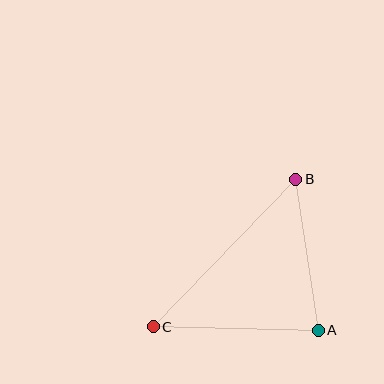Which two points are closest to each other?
Points A and B are closest to each other.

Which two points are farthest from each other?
Points B and C are farthest from each other.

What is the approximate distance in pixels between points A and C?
The distance between A and C is approximately 165 pixels.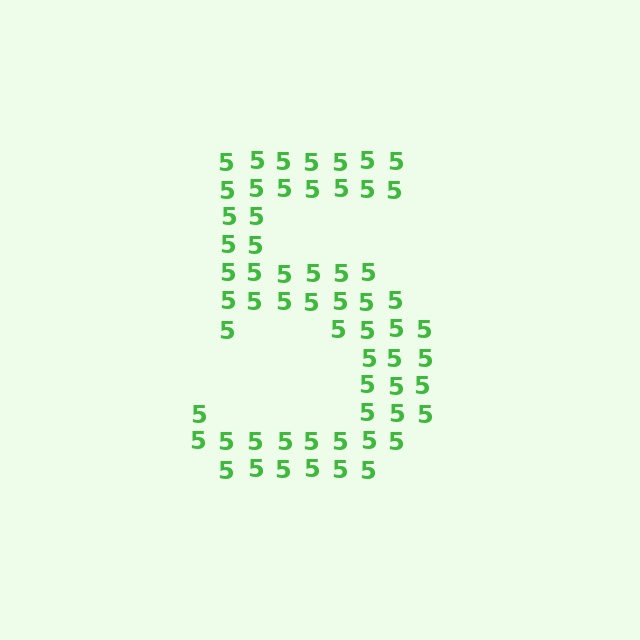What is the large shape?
The large shape is the digit 5.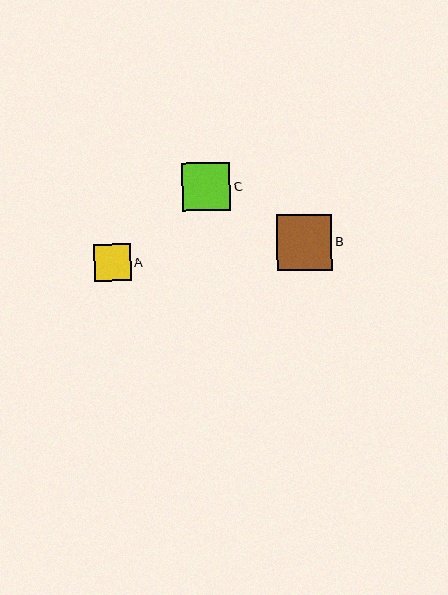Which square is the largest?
Square B is the largest with a size of approximately 56 pixels.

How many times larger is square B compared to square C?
Square B is approximately 1.2 times the size of square C.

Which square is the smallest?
Square A is the smallest with a size of approximately 37 pixels.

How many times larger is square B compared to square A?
Square B is approximately 1.5 times the size of square A.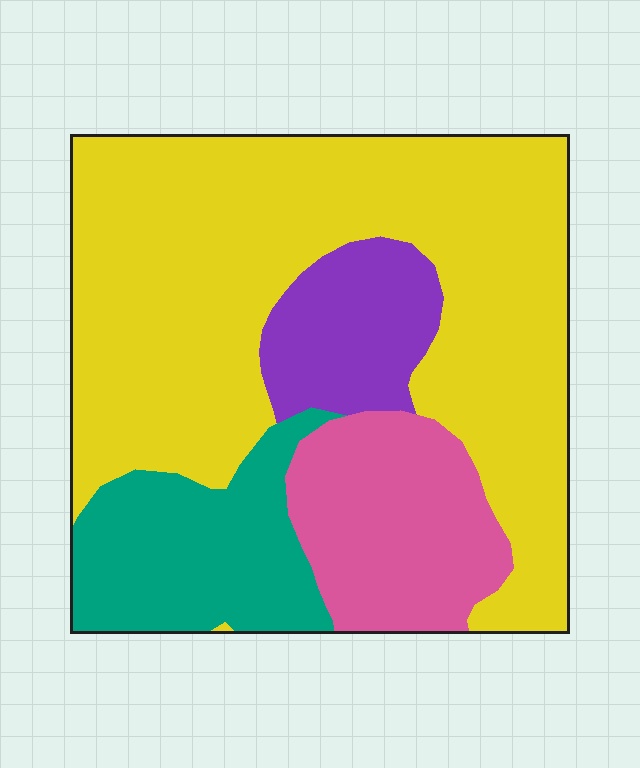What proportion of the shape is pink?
Pink covers 16% of the shape.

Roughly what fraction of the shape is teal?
Teal takes up about one sixth (1/6) of the shape.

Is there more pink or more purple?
Pink.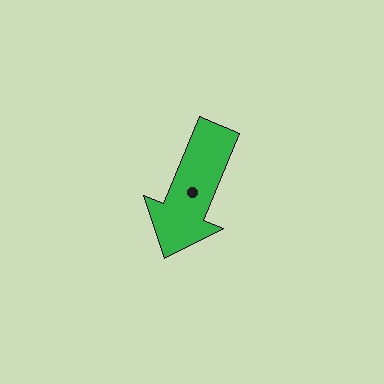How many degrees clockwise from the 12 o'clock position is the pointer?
Approximately 203 degrees.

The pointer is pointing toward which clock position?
Roughly 7 o'clock.